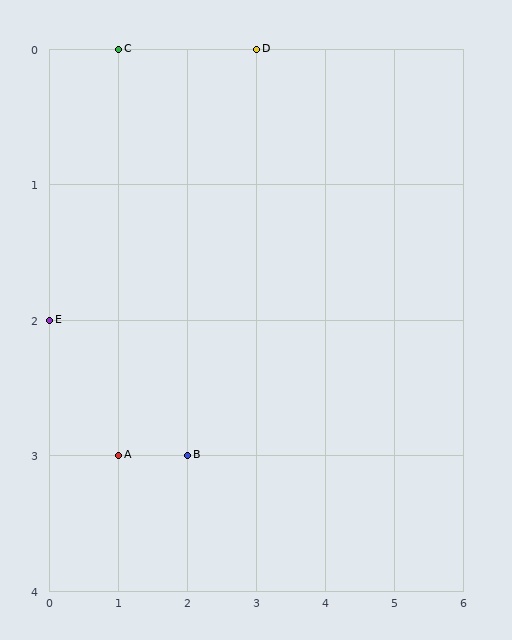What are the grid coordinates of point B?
Point B is at grid coordinates (2, 3).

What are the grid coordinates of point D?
Point D is at grid coordinates (3, 0).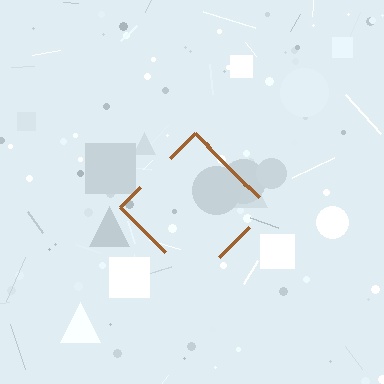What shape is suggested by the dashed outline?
The dashed outline suggests a diamond.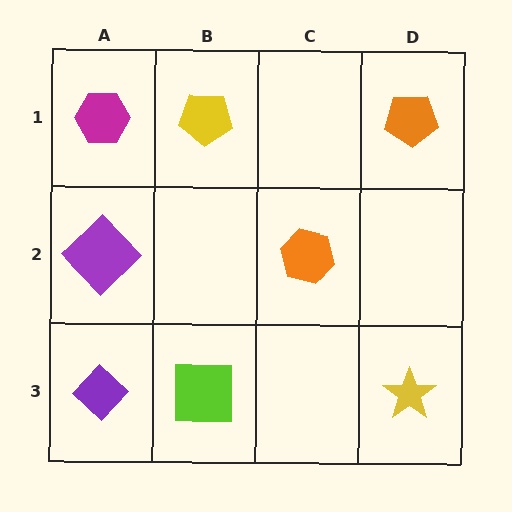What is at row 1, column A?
A magenta hexagon.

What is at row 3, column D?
A yellow star.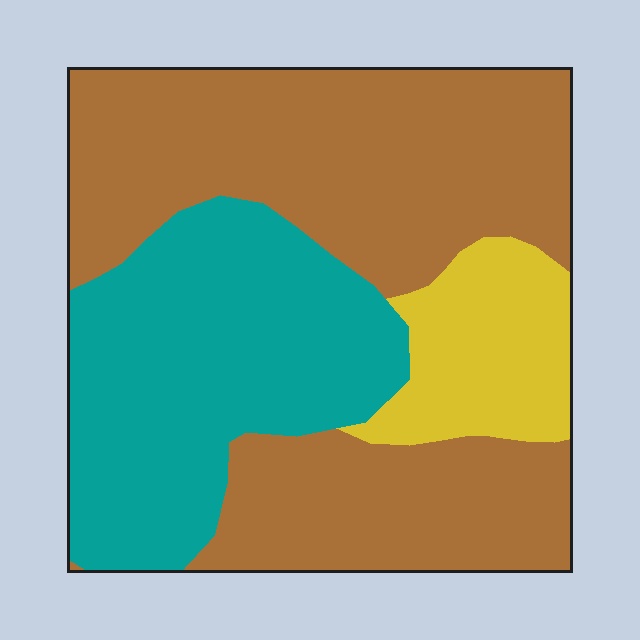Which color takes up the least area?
Yellow, at roughly 15%.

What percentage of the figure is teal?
Teal covers 33% of the figure.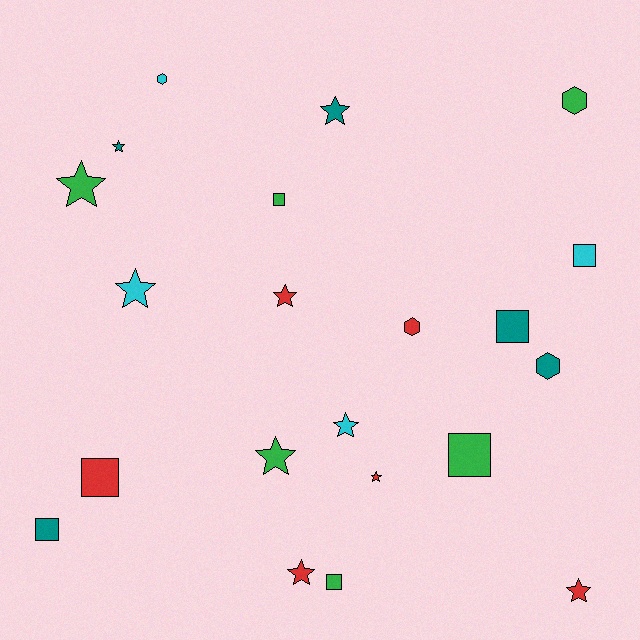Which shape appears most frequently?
Star, with 10 objects.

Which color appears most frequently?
Red, with 6 objects.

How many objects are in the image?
There are 21 objects.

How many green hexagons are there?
There is 1 green hexagon.